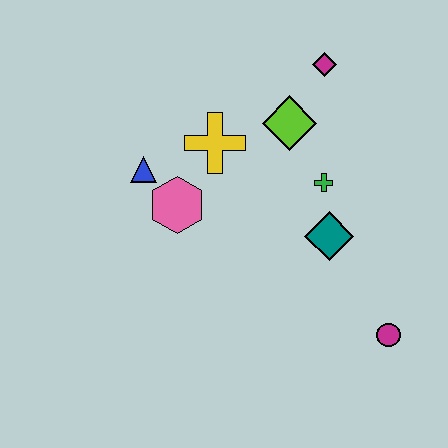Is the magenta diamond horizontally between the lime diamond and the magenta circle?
Yes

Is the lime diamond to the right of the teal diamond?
No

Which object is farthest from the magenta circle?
The blue triangle is farthest from the magenta circle.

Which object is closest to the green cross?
The teal diamond is closest to the green cross.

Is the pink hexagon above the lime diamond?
No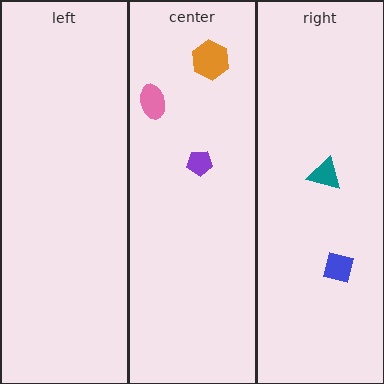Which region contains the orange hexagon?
The center region.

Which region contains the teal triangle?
The right region.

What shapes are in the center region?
The purple pentagon, the orange hexagon, the pink ellipse.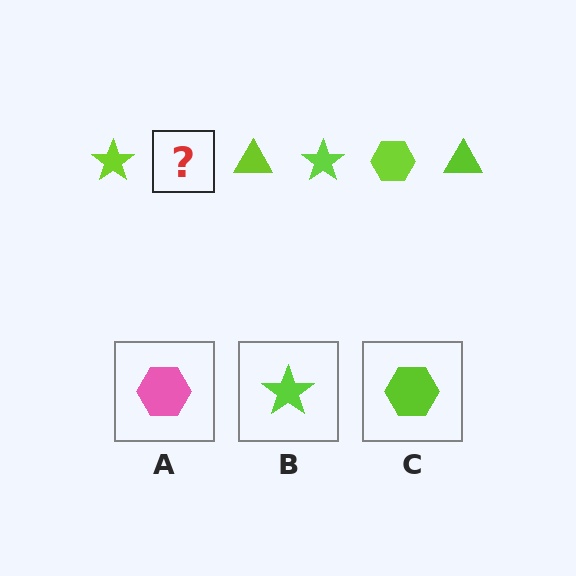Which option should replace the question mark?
Option C.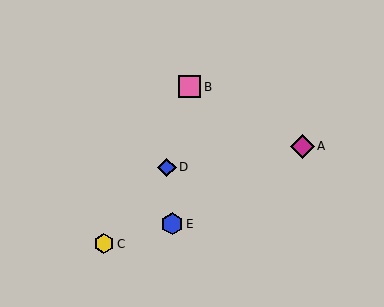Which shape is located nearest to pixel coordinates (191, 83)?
The pink square (labeled B) at (190, 87) is nearest to that location.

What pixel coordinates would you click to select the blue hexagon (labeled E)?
Click at (172, 224) to select the blue hexagon E.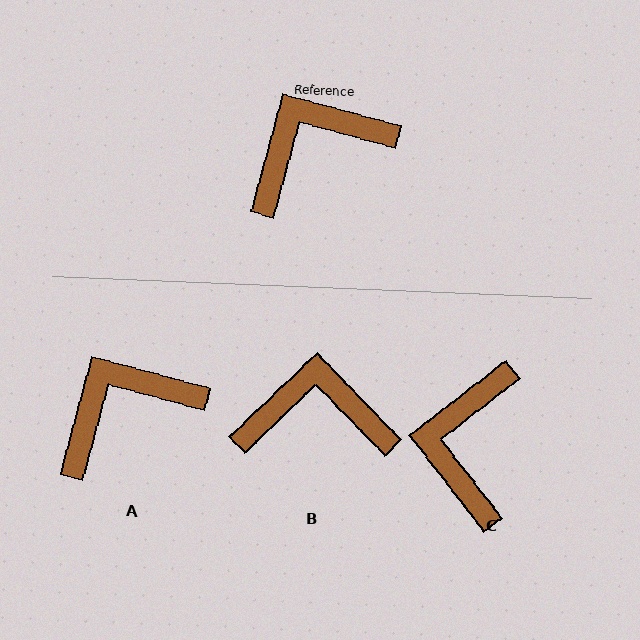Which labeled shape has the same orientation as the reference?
A.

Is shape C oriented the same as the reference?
No, it is off by about 53 degrees.